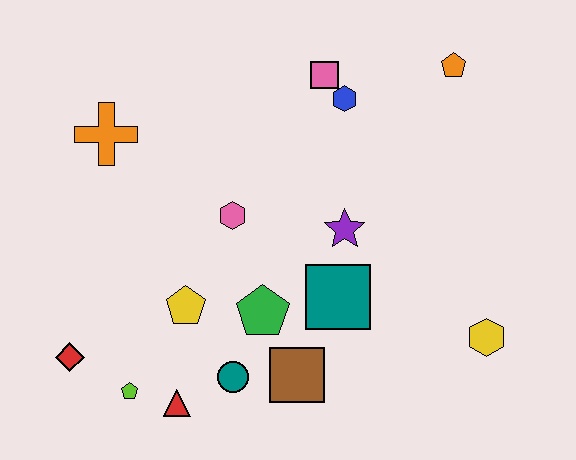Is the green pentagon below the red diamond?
No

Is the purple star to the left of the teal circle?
No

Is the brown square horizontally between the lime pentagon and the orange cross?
No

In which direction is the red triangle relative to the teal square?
The red triangle is to the left of the teal square.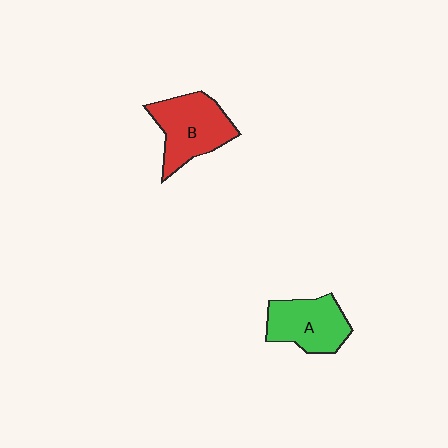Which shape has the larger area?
Shape B (red).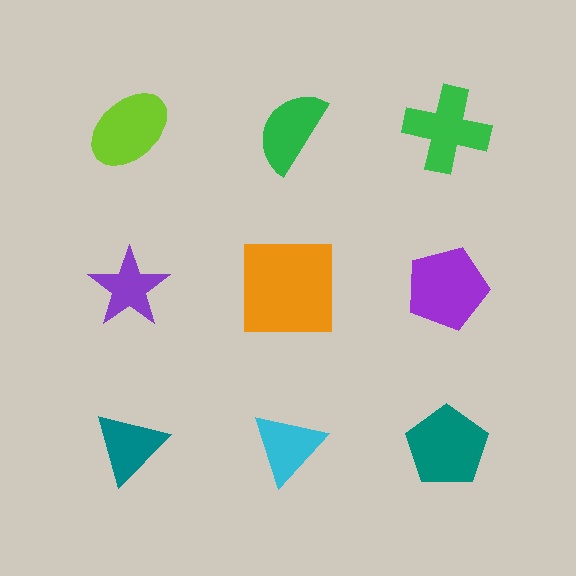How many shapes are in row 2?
3 shapes.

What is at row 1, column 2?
A green semicircle.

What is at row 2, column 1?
A purple star.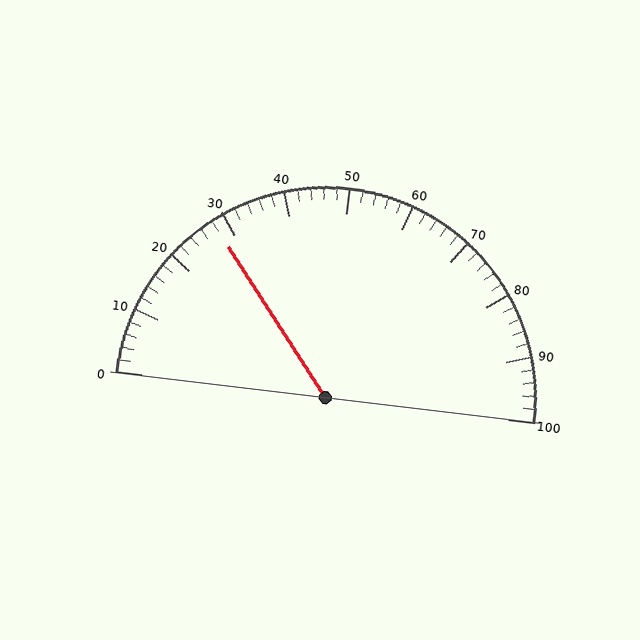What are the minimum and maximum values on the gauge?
The gauge ranges from 0 to 100.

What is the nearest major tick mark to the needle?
The nearest major tick mark is 30.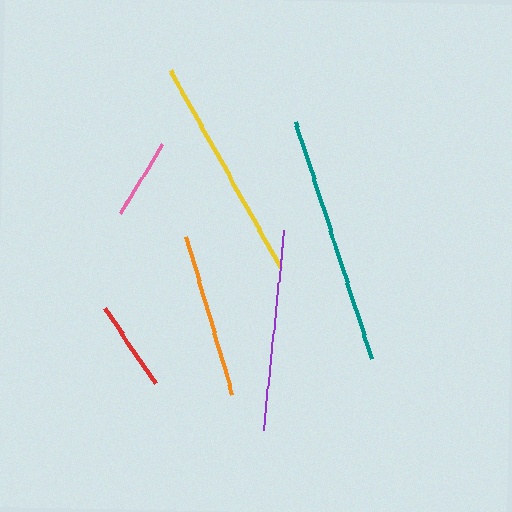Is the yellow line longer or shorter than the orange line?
The yellow line is longer than the orange line.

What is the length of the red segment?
The red segment is approximately 91 pixels long.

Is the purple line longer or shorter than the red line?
The purple line is longer than the red line.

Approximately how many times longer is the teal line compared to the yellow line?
The teal line is approximately 1.1 times the length of the yellow line.